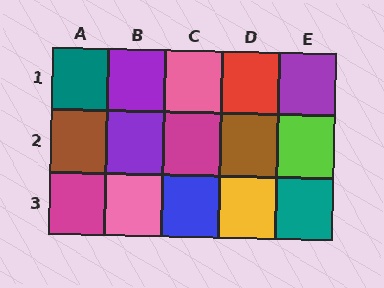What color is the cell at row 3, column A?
Magenta.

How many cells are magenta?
2 cells are magenta.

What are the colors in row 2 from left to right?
Brown, purple, magenta, brown, lime.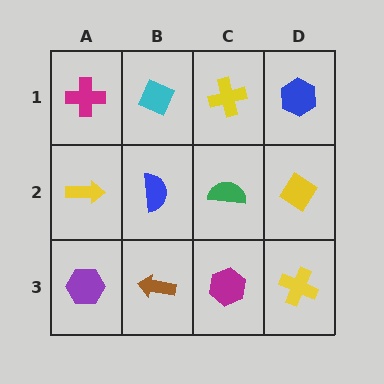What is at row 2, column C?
A green semicircle.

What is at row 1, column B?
A cyan diamond.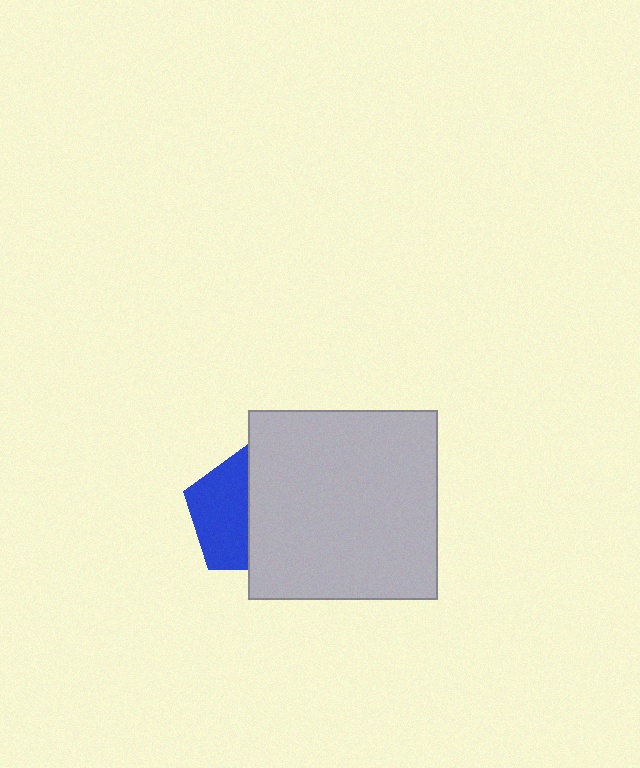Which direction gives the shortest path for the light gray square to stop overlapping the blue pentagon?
Moving right gives the shortest separation.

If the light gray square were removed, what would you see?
You would see the complete blue pentagon.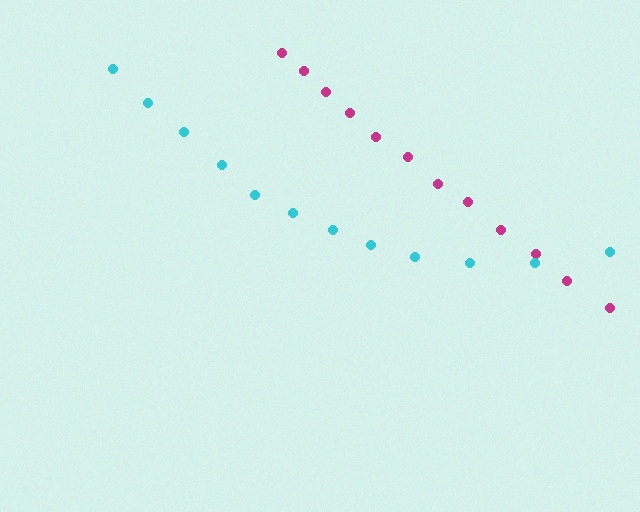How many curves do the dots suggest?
There are 2 distinct paths.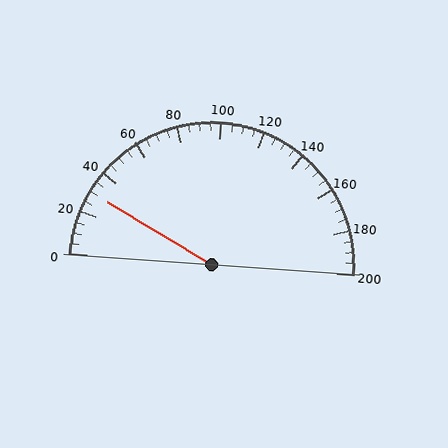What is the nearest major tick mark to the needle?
The nearest major tick mark is 40.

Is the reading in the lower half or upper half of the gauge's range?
The reading is in the lower half of the range (0 to 200).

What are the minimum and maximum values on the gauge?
The gauge ranges from 0 to 200.